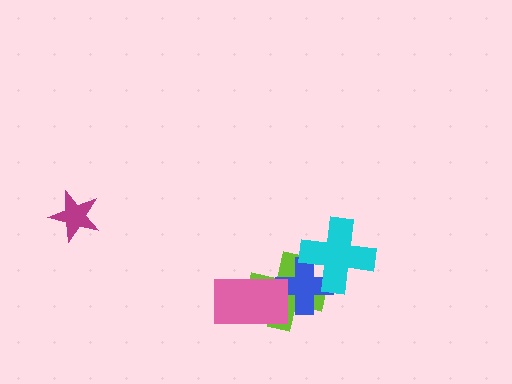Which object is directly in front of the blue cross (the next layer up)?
The pink rectangle is directly in front of the blue cross.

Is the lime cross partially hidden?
Yes, it is partially covered by another shape.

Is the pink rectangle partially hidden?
No, no other shape covers it.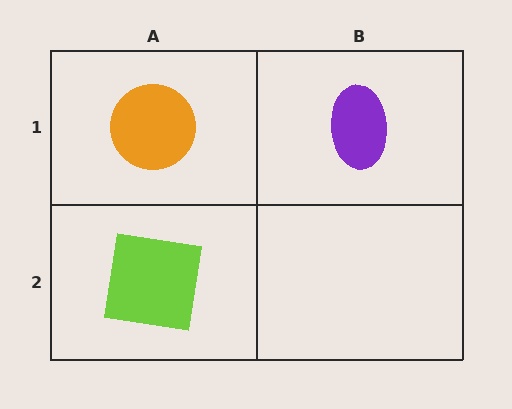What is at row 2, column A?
A lime square.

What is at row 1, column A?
An orange circle.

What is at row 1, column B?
A purple ellipse.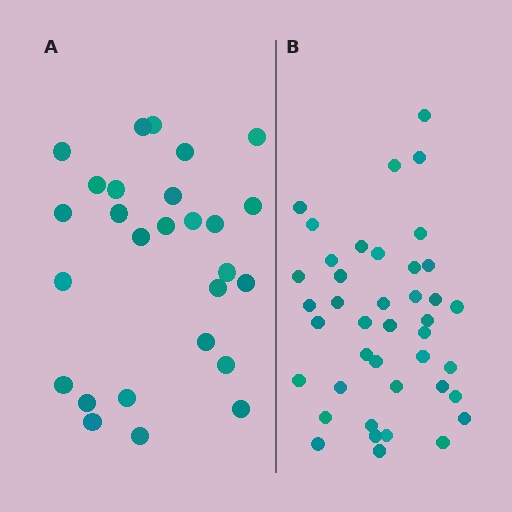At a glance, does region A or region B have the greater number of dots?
Region B (the right region) has more dots.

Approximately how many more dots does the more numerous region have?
Region B has approximately 15 more dots than region A.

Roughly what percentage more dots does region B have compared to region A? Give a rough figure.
About 50% more.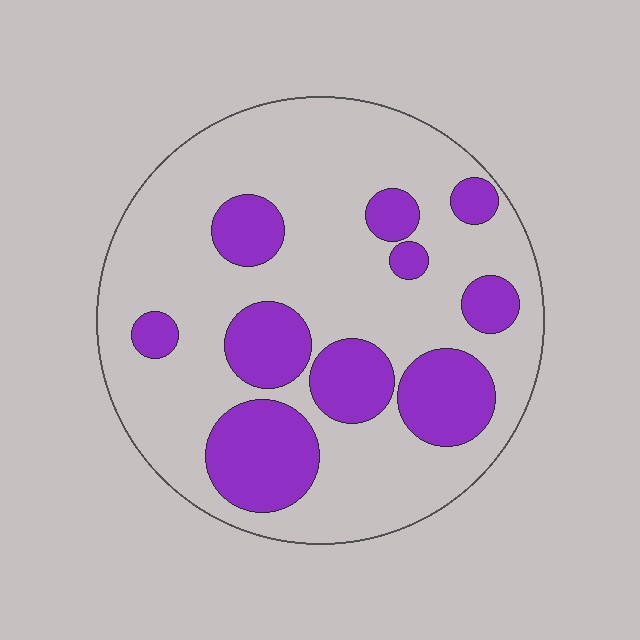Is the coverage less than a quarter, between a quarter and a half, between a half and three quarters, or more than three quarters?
Between a quarter and a half.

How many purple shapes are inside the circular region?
10.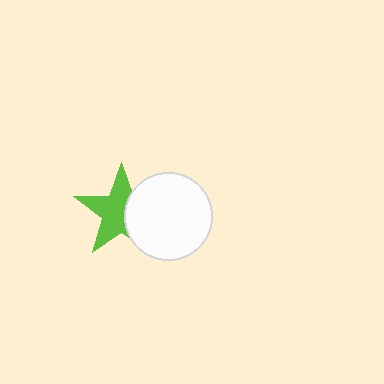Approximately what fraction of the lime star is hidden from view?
Roughly 39% of the lime star is hidden behind the white circle.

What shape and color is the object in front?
The object in front is a white circle.